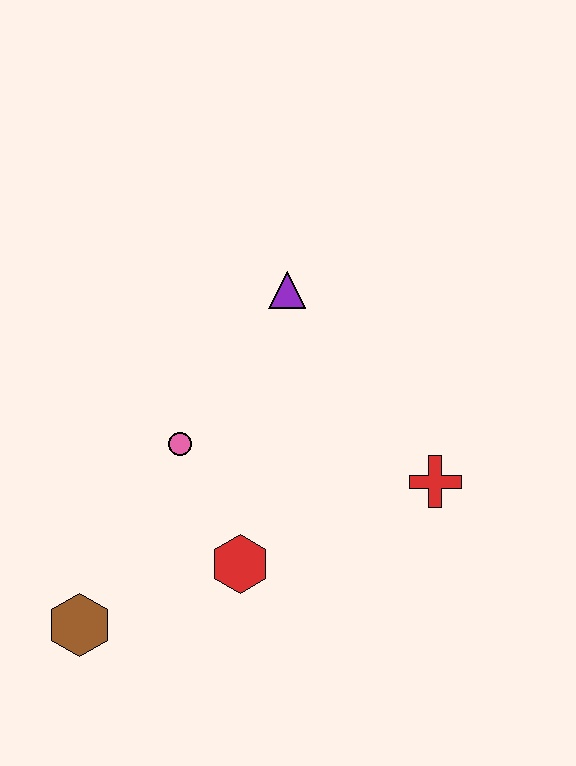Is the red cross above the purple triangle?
No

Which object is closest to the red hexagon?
The pink circle is closest to the red hexagon.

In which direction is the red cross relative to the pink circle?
The red cross is to the right of the pink circle.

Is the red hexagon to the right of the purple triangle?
No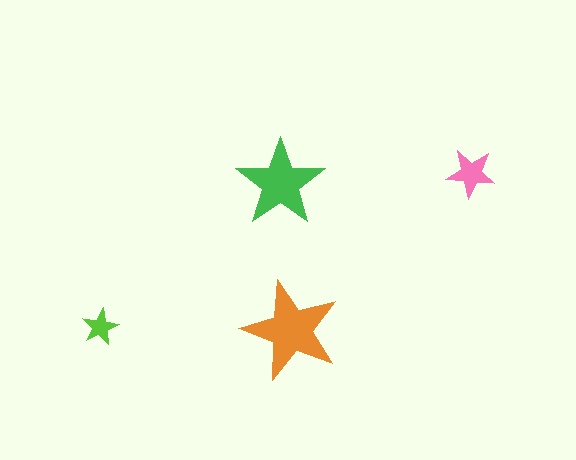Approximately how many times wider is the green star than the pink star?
About 2 times wider.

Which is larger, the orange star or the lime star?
The orange one.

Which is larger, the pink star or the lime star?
The pink one.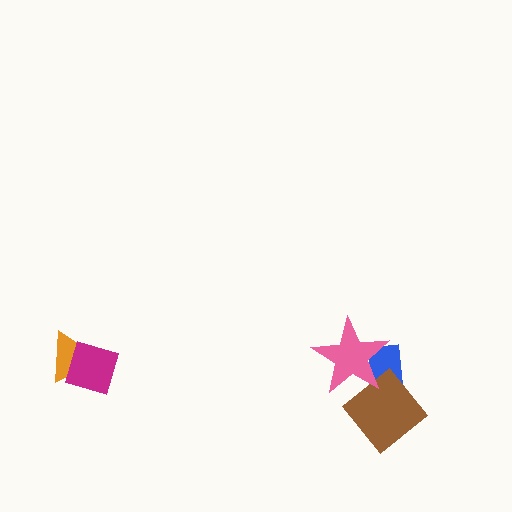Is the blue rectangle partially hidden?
Yes, it is partially covered by another shape.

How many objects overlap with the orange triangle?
1 object overlaps with the orange triangle.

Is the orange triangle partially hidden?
Yes, it is partially covered by another shape.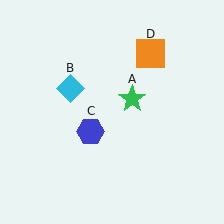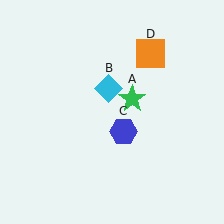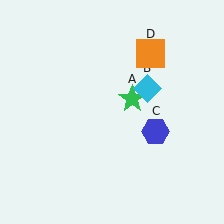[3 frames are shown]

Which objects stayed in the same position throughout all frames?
Green star (object A) and orange square (object D) remained stationary.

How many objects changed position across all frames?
2 objects changed position: cyan diamond (object B), blue hexagon (object C).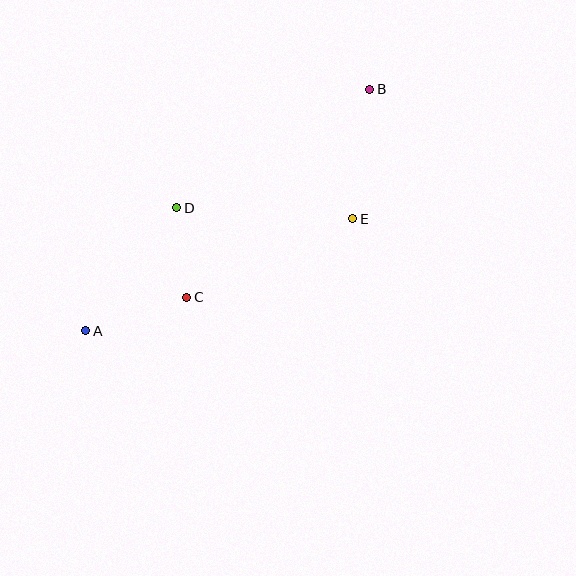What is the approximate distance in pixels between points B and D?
The distance between B and D is approximately 227 pixels.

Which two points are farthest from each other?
Points A and B are farthest from each other.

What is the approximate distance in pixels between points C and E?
The distance between C and E is approximately 183 pixels.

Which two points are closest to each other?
Points C and D are closest to each other.